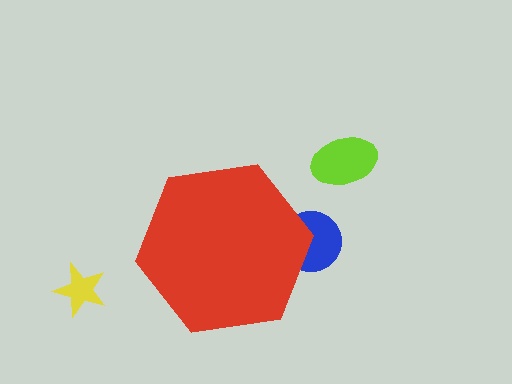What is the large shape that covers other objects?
A red hexagon.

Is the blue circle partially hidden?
Yes, the blue circle is partially hidden behind the red hexagon.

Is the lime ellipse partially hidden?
No, the lime ellipse is fully visible.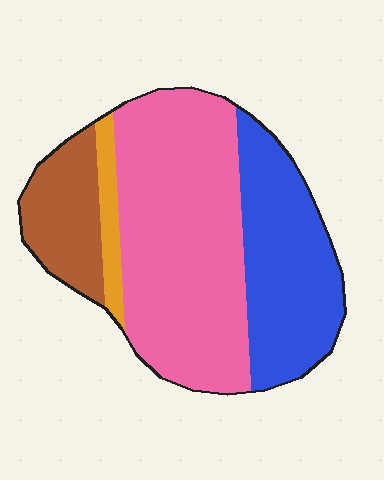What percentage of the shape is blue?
Blue covers around 30% of the shape.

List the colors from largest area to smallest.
From largest to smallest: pink, blue, brown, orange.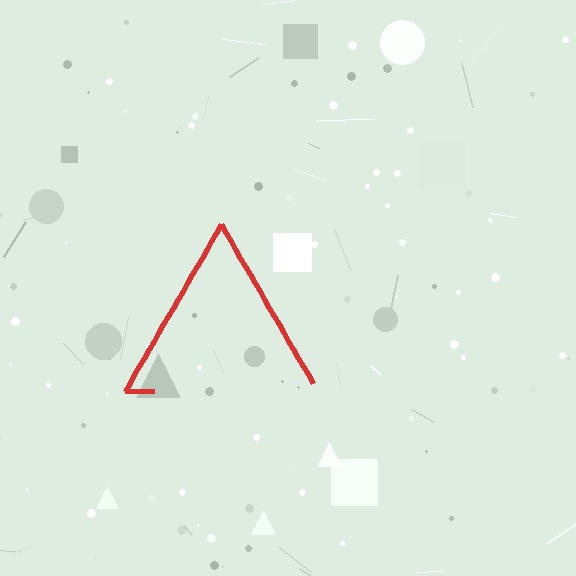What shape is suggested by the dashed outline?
The dashed outline suggests a triangle.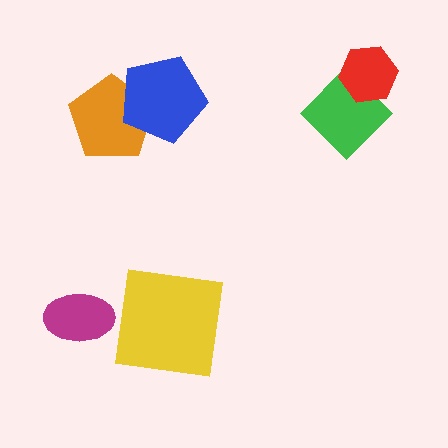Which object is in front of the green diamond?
The red hexagon is in front of the green diamond.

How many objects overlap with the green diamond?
1 object overlaps with the green diamond.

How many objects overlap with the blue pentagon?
1 object overlaps with the blue pentagon.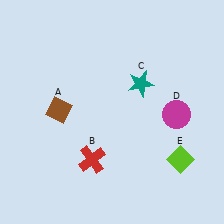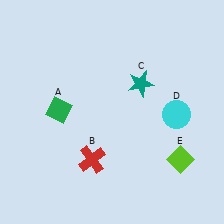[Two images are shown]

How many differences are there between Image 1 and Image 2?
There are 2 differences between the two images.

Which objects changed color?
A changed from brown to green. D changed from magenta to cyan.